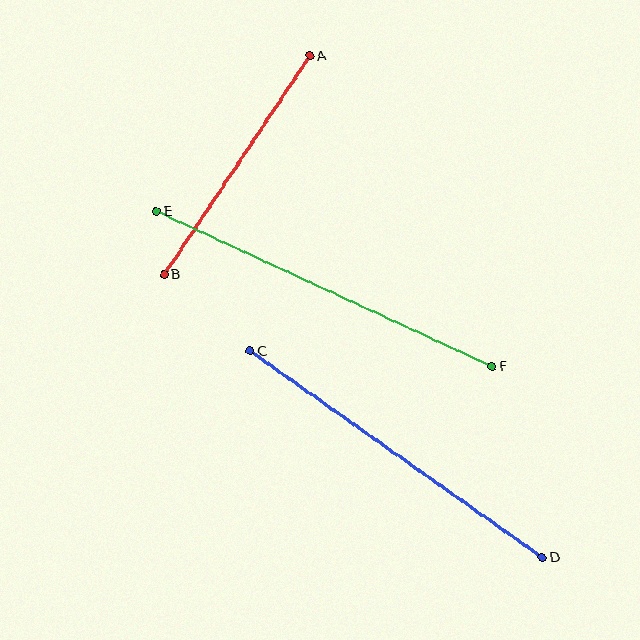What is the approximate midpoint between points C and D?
The midpoint is at approximately (396, 454) pixels.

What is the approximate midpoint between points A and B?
The midpoint is at approximately (237, 165) pixels.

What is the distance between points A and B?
The distance is approximately 263 pixels.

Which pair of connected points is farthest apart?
Points E and F are farthest apart.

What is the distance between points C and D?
The distance is approximately 358 pixels.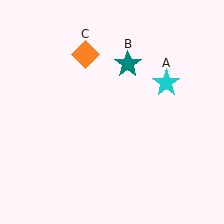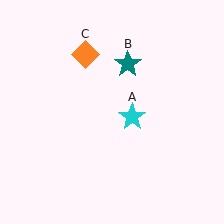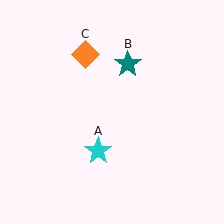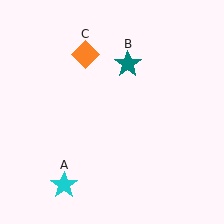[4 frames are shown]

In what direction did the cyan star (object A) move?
The cyan star (object A) moved down and to the left.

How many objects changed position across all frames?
1 object changed position: cyan star (object A).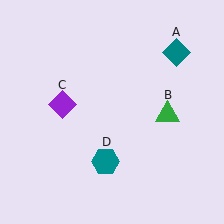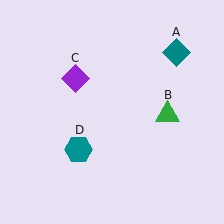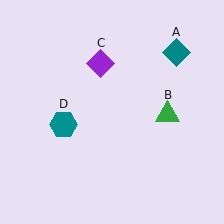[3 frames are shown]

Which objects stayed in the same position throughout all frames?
Teal diamond (object A) and green triangle (object B) remained stationary.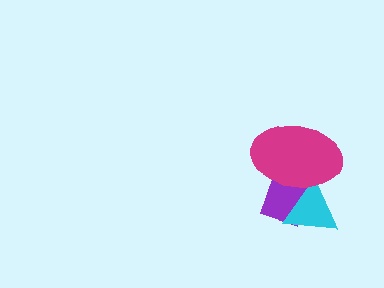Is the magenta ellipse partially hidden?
No, no other shape covers it.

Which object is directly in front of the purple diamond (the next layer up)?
The cyan triangle is directly in front of the purple diamond.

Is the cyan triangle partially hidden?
Yes, it is partially covered by another shape.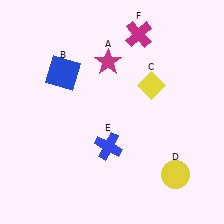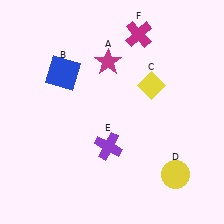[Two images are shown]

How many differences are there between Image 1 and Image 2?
There is 1 difference between the two images.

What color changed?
The cross (E) changed from blue in Image 1 to purple in Image 2.